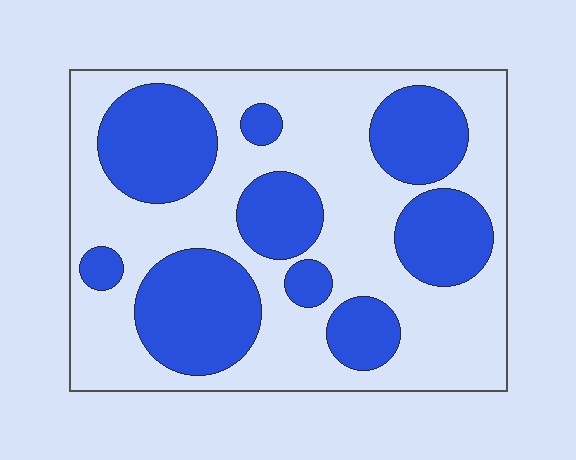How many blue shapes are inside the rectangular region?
9.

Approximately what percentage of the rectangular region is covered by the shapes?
Approximately 40%.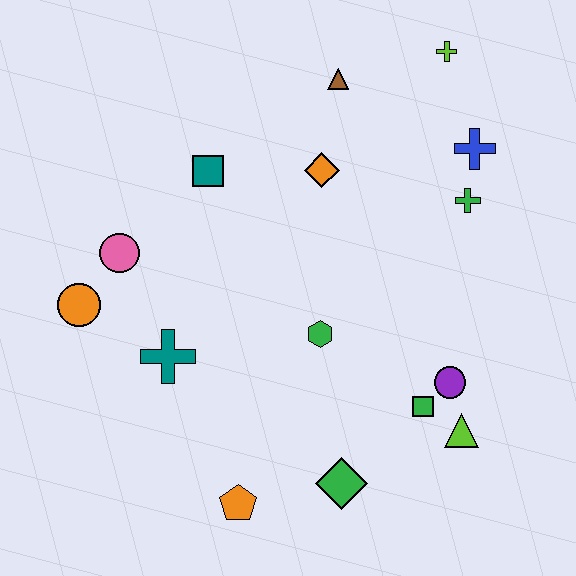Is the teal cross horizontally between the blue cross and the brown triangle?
No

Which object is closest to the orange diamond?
The brown triangle is closest to the orange diamond.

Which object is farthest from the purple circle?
The orange circle is farthest from the purple circle.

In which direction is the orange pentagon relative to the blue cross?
The orange pentagon is below the blue cross.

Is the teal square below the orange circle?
No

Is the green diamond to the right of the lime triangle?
No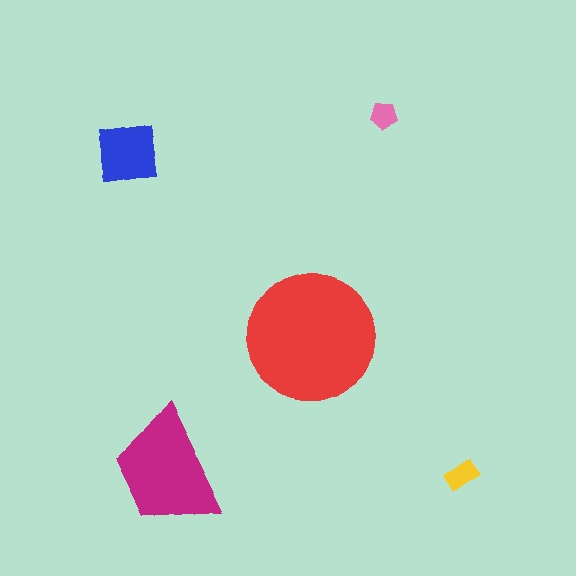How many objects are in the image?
There are 5 objects in the image.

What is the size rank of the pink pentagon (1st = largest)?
5th.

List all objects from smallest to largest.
The pink pentagon, the yellow rectangle, the blue square, the magenta trapezoid, the red circle.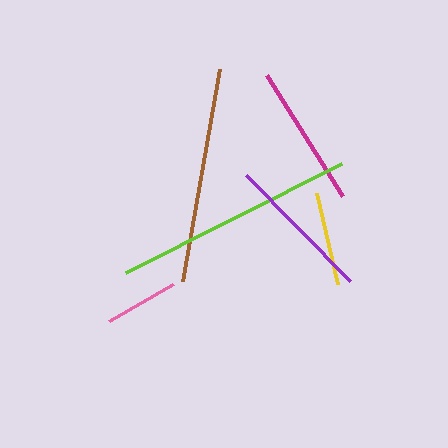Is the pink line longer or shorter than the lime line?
The lime line is longer than the pink line.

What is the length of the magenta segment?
The magenta segment is approximately 143 pixels long.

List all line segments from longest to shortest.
From longest to shortest: lime, brown, purple, magenta, yellow, pink.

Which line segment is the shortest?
The pink line is the shortest at approximately 74 pixels.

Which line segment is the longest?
The lime line is the longest at approximately 242 pixels.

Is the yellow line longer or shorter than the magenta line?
The magenta line is longer than the yellow line.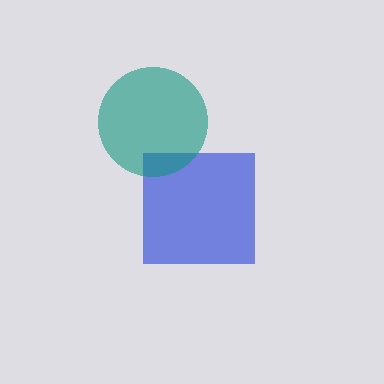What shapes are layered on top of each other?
The layered shapes are: a blue square, a teal circle.